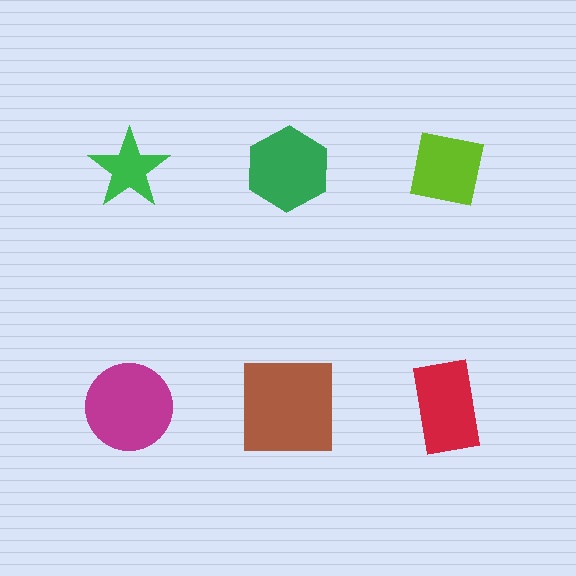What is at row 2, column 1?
A magenta circle.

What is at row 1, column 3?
A lime square.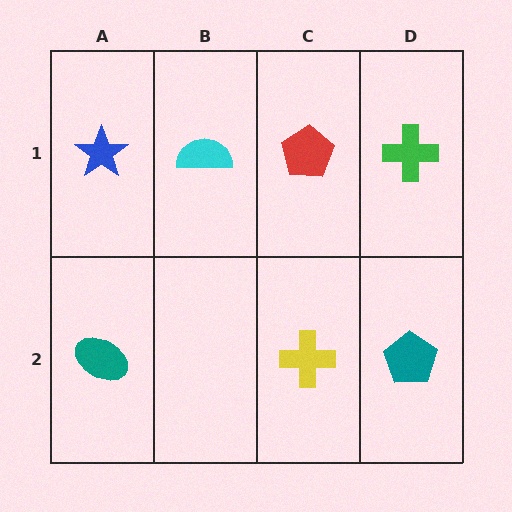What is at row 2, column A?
A teal ellipse.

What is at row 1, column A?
A blue star.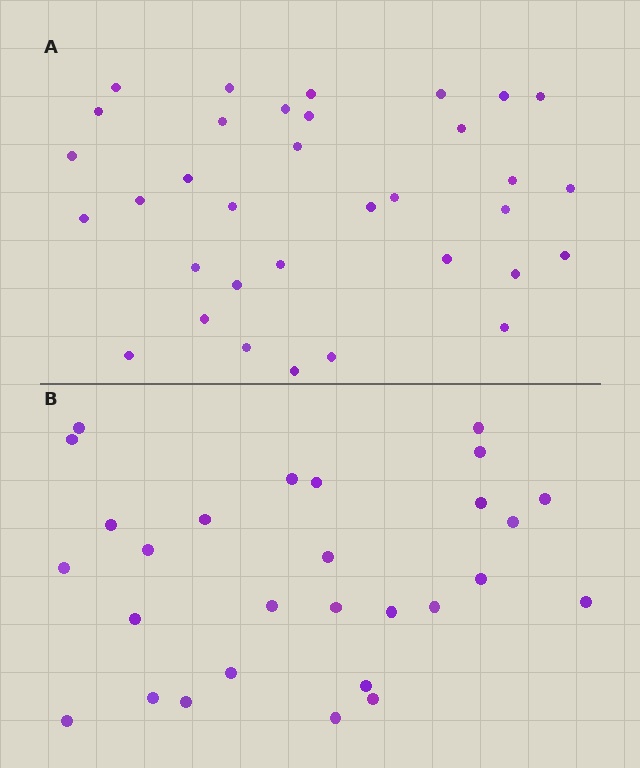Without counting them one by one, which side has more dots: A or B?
Region A (the top region) has more dots.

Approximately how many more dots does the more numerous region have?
Region A has about 6 more dots than region B.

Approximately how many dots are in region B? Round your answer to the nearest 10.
About 30 dots. (The exact count is 28, which rounds to 30.)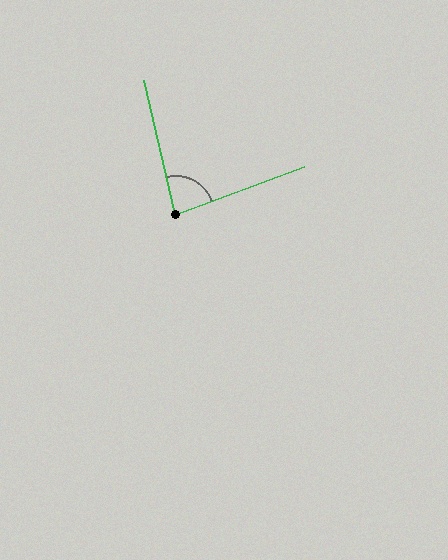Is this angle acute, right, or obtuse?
It is acute.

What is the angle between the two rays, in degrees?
Approximately 83 degrees.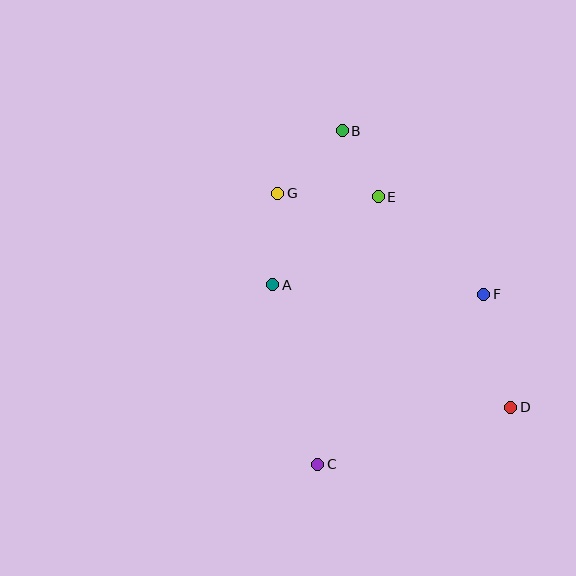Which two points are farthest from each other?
Points B and C are farthest from each other.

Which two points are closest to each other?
Points B and E are closest to each other.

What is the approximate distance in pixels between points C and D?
The distance between C and D is approximately 201 pixels.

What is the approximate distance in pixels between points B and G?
The distance between B and G is approximately 90 pixels.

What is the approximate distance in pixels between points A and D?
The distance between A and D is approximately 268 pixels.